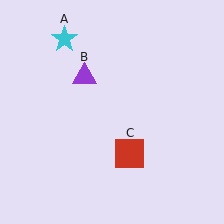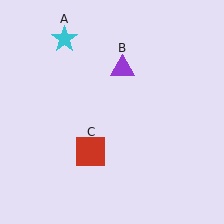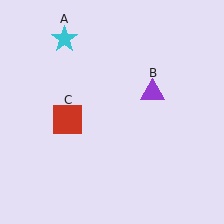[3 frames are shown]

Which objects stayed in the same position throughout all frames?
Cyan star (object A) remained stationary.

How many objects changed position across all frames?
2 objects changed position: purple triangle (object B), red square (object C).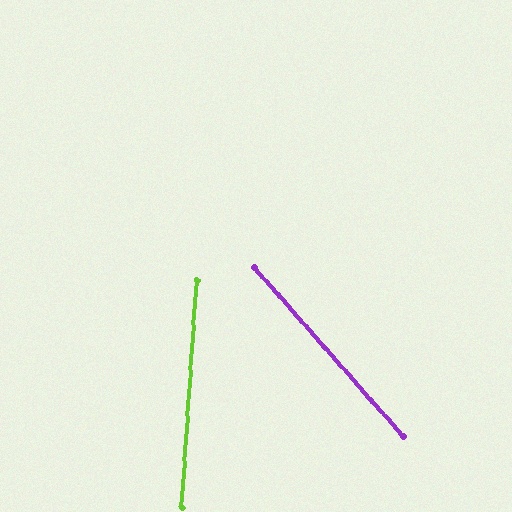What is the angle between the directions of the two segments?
Approximately 45 degrees.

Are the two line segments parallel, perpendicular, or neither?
Neither parallel nor perpendicular — they differ by about 45°.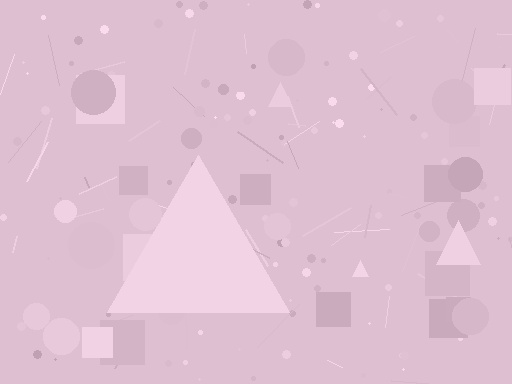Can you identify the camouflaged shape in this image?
The camouflaged shape is a triangle.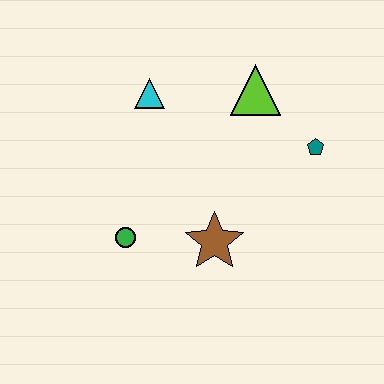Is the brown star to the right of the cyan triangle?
Yes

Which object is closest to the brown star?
The green circle is closest to the brown star.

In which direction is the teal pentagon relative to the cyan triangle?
The teal pentagon is to the right of the cyan triangle.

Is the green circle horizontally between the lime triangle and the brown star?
No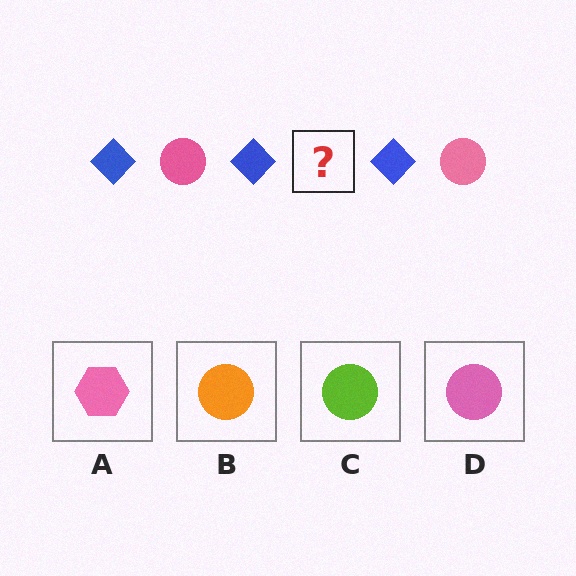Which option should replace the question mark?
Option D.